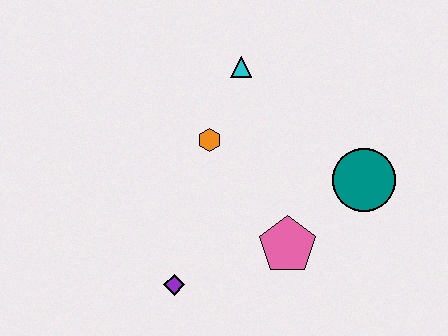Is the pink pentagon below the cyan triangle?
Yes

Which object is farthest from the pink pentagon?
The cyan triangle is farthest from the pink pentagon.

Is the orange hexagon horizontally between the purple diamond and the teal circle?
Yes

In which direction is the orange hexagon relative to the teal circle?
The orange hexagon is to the left of the teal circle.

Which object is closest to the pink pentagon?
The teal circle is closest to the pink pentagon.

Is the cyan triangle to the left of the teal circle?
Yes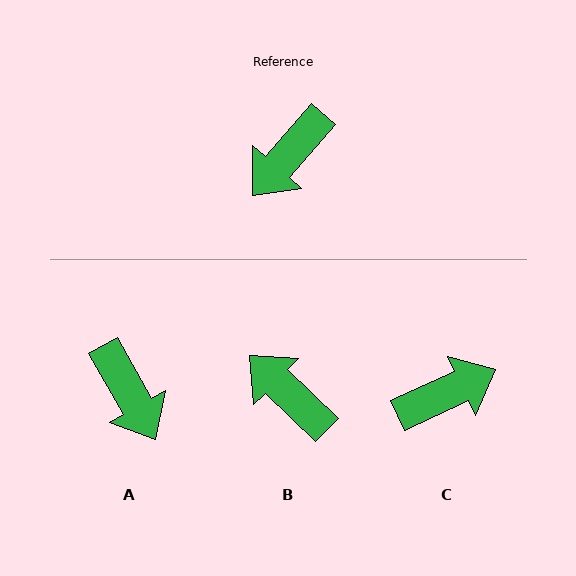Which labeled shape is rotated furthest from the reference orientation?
C, about 156 degrees away.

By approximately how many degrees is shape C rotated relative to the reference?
Approximately 156 degrees counter-clockwise.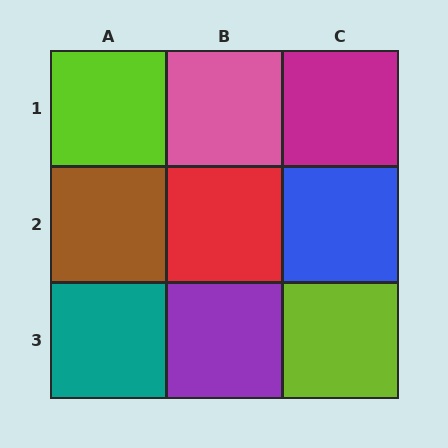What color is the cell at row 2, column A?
Brown.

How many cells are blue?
1 cell is blue.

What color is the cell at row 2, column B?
Red.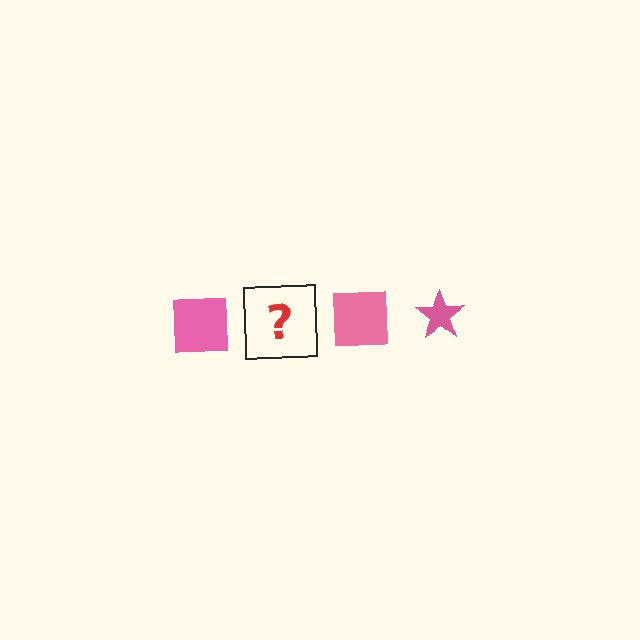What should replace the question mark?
The question mark should be replaced with a pink star.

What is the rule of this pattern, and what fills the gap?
The rule is that the pattern cycles through square, star shapes in pink. The gap should be filled with a pink star.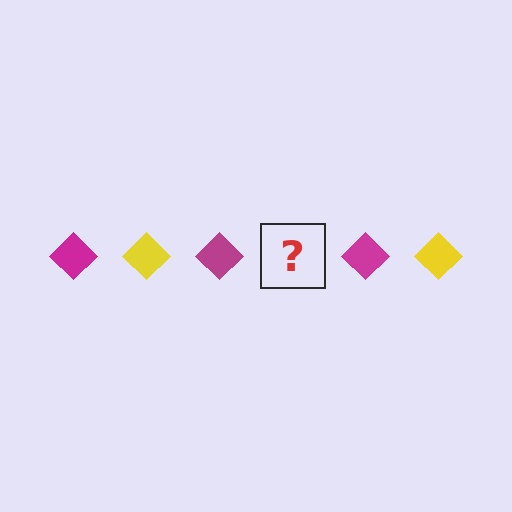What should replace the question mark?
The question mark should be replaced with a yellow diamond.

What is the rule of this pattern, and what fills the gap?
The rule is that the pattern cycles through magenta, yellow diamonds. The gap should be filled with a yellow diamond.